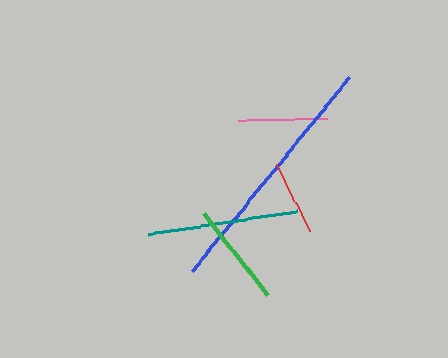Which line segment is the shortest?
The red line is the shortest at approximately 76 pixels.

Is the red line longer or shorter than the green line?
The green line is longer than the red line.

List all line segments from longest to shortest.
From longest to shortest: blue, teal, green, pink, red.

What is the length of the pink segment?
The pink segment is approximately 90 pixels long.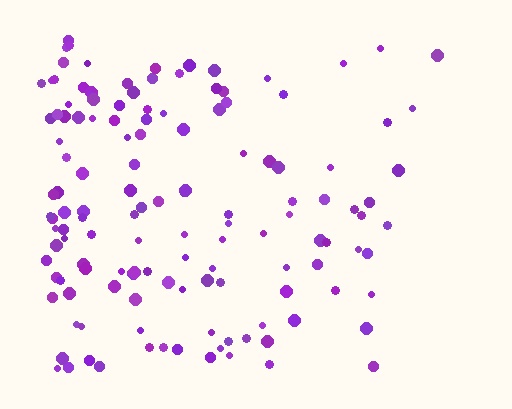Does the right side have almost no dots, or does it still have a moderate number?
Still a moderate number, just noticeably fewer than the left.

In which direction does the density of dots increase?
From right to left, with the left side densest.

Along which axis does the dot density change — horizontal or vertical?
Horizontal.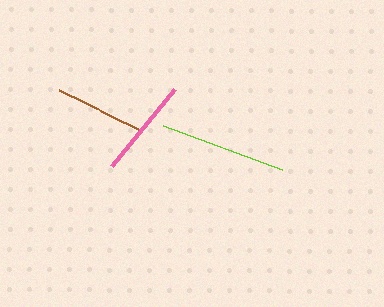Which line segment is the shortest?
The brown line is the shortest at approximately 87 pixels.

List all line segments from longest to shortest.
From longest to shortest: lime, pink, brown.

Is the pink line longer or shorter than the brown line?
The pink line is longer than the brown line.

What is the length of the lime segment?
The lime segment is approximately 127 pixels long.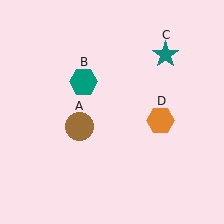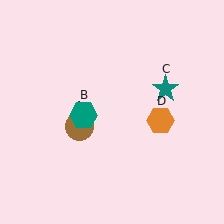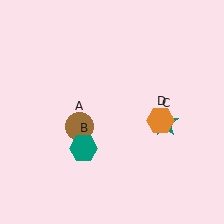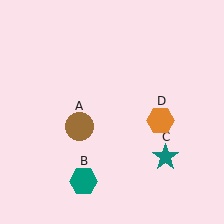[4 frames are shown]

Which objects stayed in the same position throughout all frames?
Brown circle (object A) and orange hexagon (object D) remained stationary.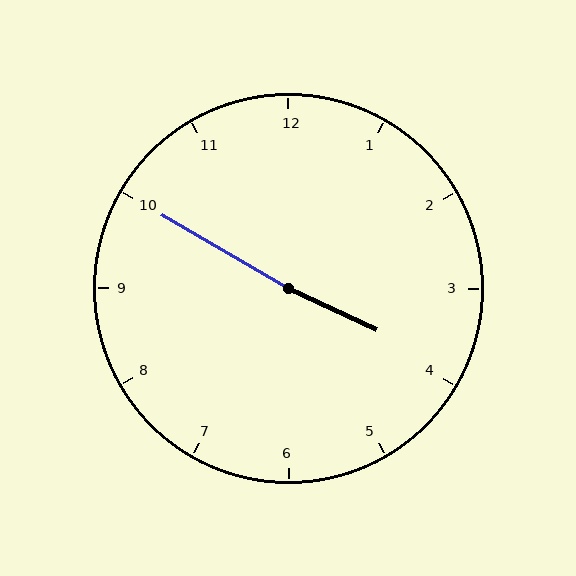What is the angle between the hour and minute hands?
Approximately 175 degrees.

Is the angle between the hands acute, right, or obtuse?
It is obtuse.